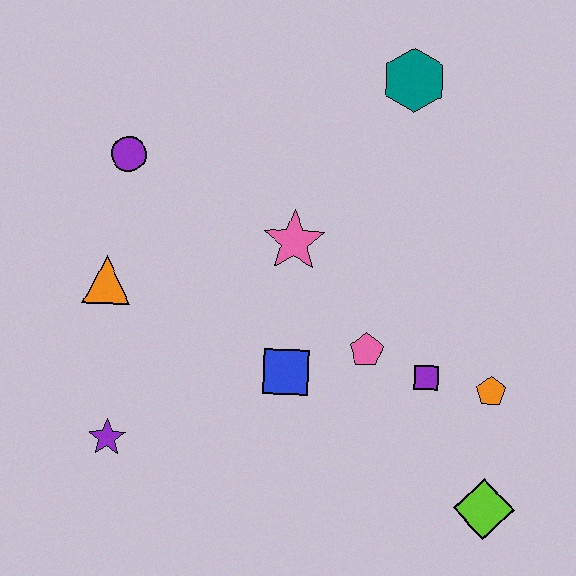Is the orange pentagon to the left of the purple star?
No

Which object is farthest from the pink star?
The lime diamond is farthest from the pink star.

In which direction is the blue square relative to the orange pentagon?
The blue square is to the left of the orange pentagon.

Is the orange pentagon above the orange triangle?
No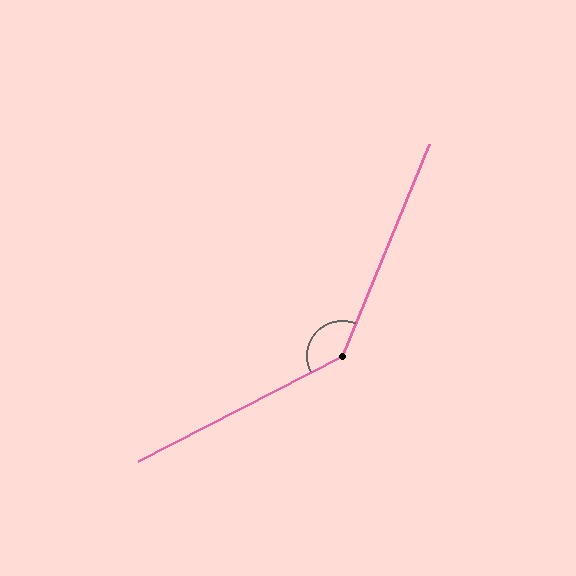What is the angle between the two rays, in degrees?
Approximately 140 degrees.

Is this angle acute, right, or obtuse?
It is obtuse.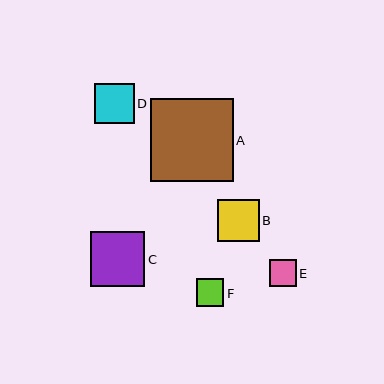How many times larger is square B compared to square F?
Square B is approximately 1.5 times the size of square F.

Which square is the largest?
Square A is the largest with a size of approximately 83 pixels.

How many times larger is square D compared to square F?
Square D is approximately 1.5 times the size of square F.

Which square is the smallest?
Square E is the smallest with a size of approximately 26 pixels.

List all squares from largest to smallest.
From largest to smallest: A, C, B, D, F, E.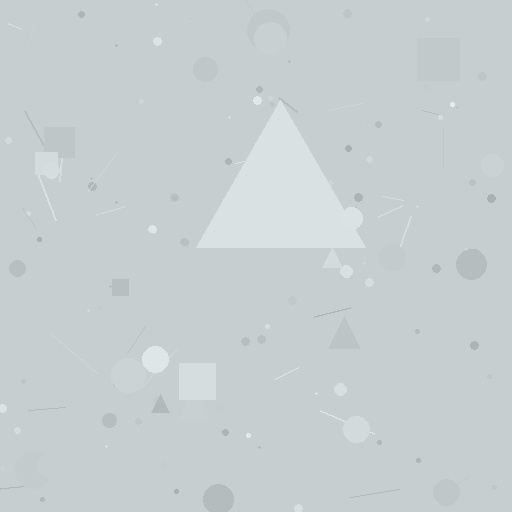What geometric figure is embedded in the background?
A triangle is embedded in the background.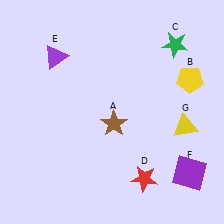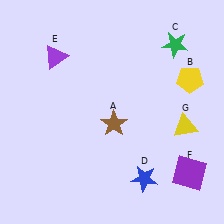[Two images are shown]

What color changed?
The star (D) changed from red in Image 1 to blue in Image 2.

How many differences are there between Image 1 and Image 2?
There is 1 difference between the two images.